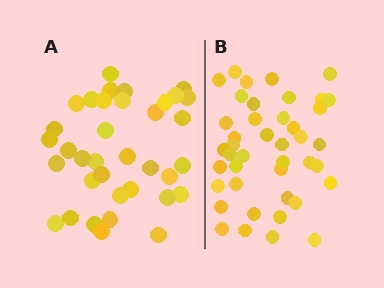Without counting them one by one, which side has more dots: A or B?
Region B (the right region) has more dots.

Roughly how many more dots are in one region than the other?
Region B has about 6 more dots than region A.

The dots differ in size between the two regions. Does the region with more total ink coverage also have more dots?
No. Region A has more total ink coverage because its dots are larger, but region B actually contains more individual dots. Total area can be misleading — the number of items is what matters here.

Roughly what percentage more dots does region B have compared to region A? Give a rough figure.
About 15% more.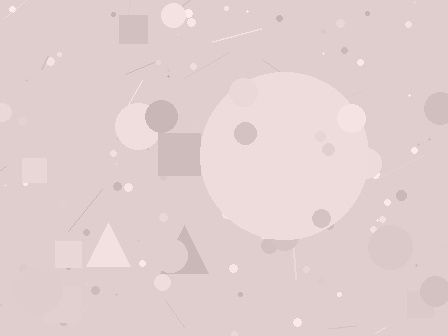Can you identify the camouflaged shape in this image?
The camouflaged shape is a circle.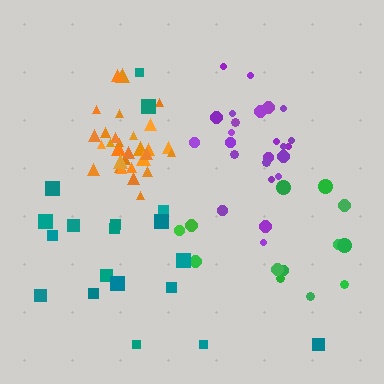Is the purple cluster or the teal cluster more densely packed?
Purple.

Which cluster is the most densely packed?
Orange.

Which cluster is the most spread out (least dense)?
Green.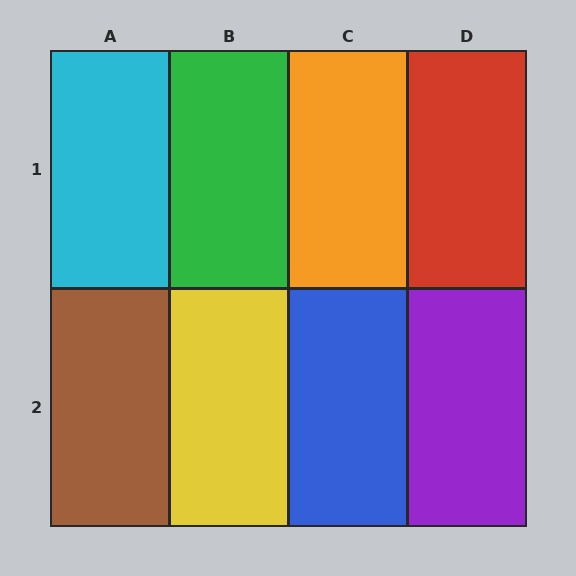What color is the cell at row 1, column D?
Red.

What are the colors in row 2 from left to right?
Brown, yellow, blue, purple.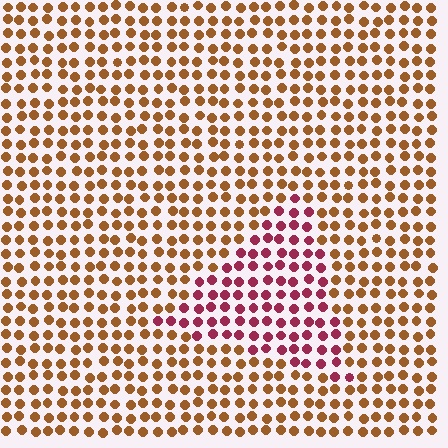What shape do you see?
I see a triangle.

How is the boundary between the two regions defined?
The boundary is defined purely by a slight shift in hue (about 50 degrees). Spacing, size, and orientation are identical on both sides.